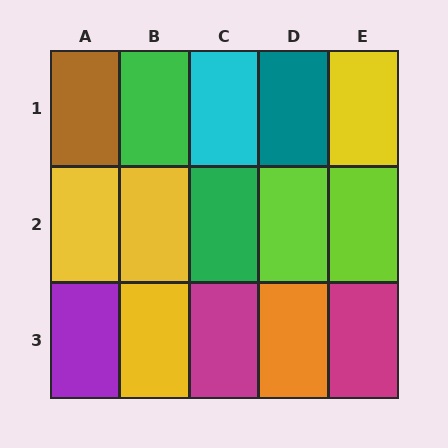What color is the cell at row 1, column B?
Green.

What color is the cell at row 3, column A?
Purple.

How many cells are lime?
2 cells are lime.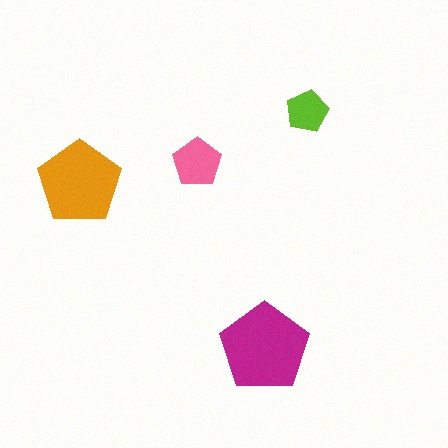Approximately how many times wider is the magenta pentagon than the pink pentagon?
About 2 times wider.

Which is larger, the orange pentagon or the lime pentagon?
The orange one.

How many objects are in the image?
There are 4 objects in the image.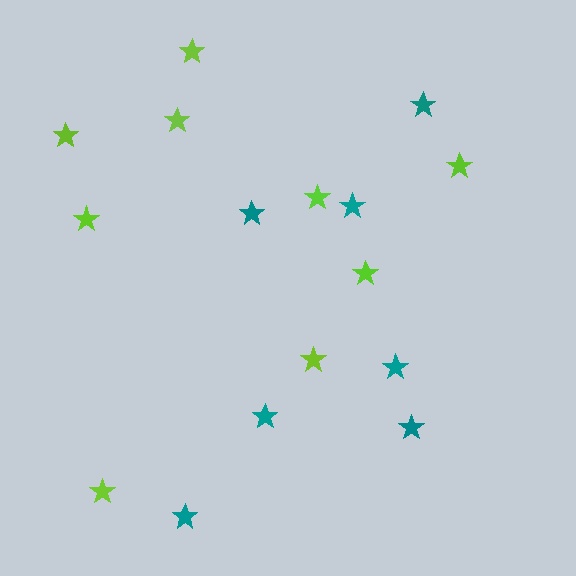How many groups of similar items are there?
There are 2 groups: one group of lime stars (9) and one group of teal stars (7).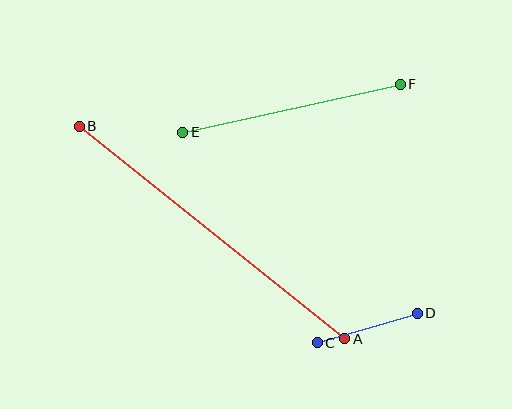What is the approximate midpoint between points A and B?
The midpoint is at approximately (212, 232) pixels.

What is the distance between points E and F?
The distance is approximately 223 pixels.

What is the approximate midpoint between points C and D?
The midpoint is at approximately (367, 328) pixels.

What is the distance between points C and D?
The distance is approximately 104 pixels.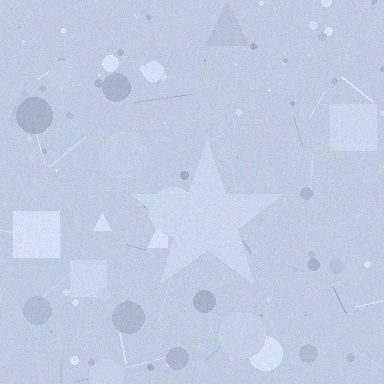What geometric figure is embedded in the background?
A star is embedded in the background.